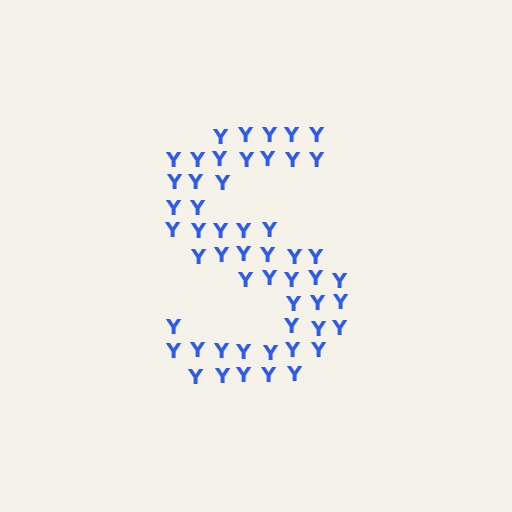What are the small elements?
The small elements are letter Y's.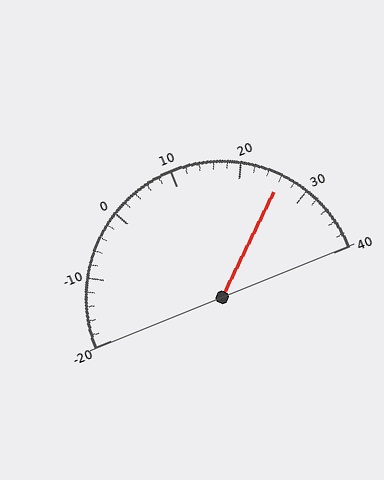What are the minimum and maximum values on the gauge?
The gauge ranges from -20 to 40.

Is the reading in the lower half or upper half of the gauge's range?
The reading is in the upper half of the range (-20 to 40).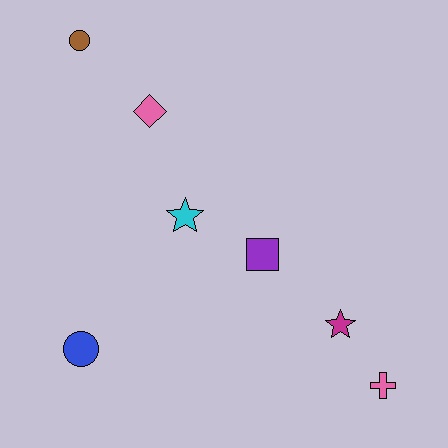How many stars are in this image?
There are 2 stars.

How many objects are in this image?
There are 7 objects.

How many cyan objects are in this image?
There is 1 cyan object.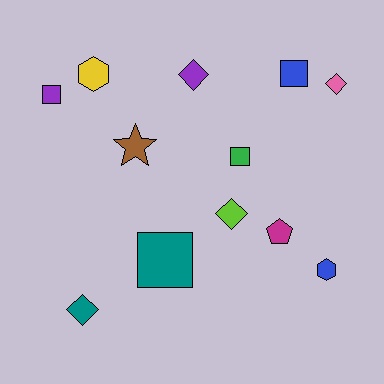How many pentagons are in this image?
There is 1 pentagon.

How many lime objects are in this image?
There is 1 lime object.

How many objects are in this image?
There are 12 objects.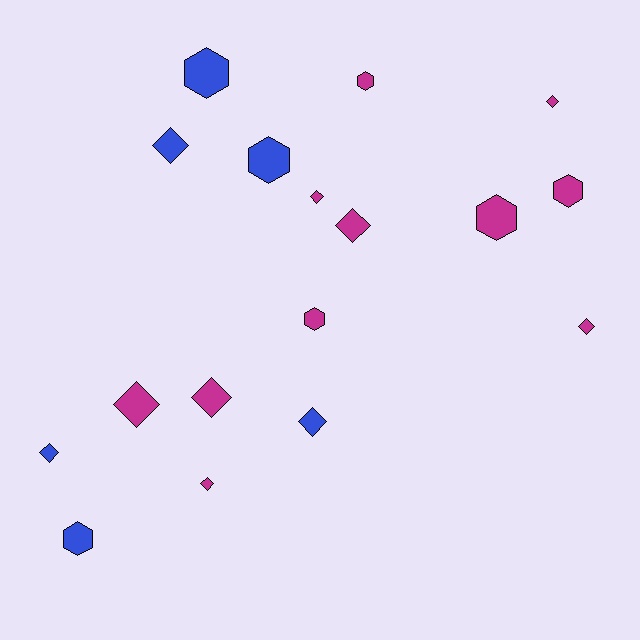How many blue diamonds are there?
There are 3 blue diamonds.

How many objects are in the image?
There are 17 objects.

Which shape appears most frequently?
Diamond, with 10 objects.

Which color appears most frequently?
Magenta, with 11 objects.